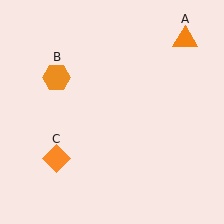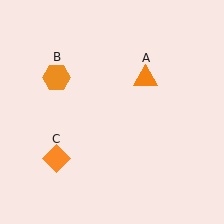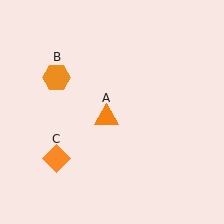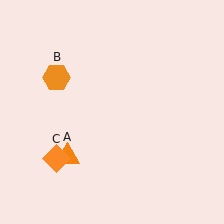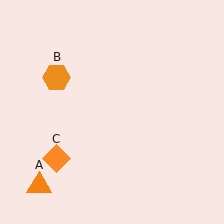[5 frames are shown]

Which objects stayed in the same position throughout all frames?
Orange hexagon (object B) and orange diamond (object C) remained stationary.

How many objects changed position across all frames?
1 object changed position: orange triangle (object A).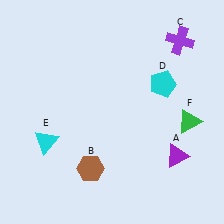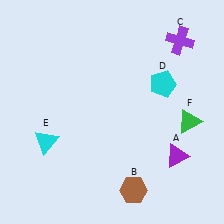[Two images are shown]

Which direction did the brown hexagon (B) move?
The brown hexagon (B) moved right.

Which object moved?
The brown hexagon (B) moved right.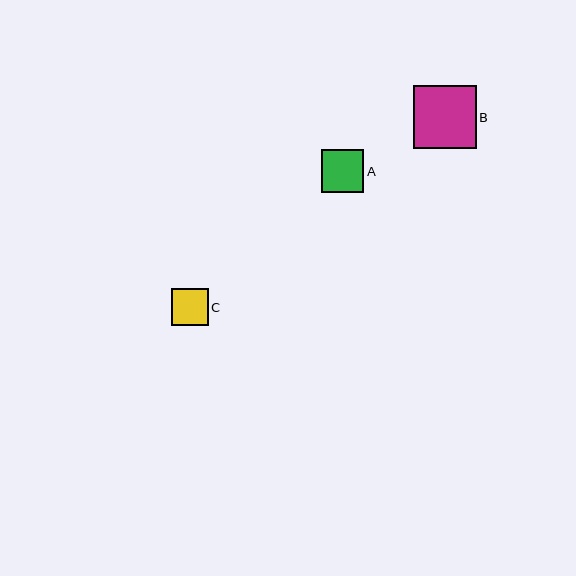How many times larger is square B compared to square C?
Square B is approximately 1.7 times the size of square C.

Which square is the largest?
Square B is the largest with a size of approximately 63 pixels.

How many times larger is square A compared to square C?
Square A is approximately 1.2 times the size of square C.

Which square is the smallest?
Square C is the smallest with a size of approximately 36 pixels.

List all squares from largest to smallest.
From largest to smallest: B, A, C.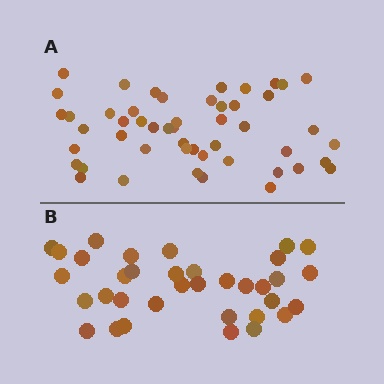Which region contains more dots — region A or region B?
Region A (the top region) has more dots.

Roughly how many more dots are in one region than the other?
Region A has approximately 15 more dots than region B.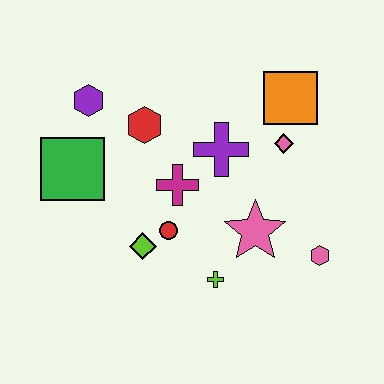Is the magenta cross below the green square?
Yes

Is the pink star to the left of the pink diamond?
Yes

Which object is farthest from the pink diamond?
The green square is farthest from the pink diamond.